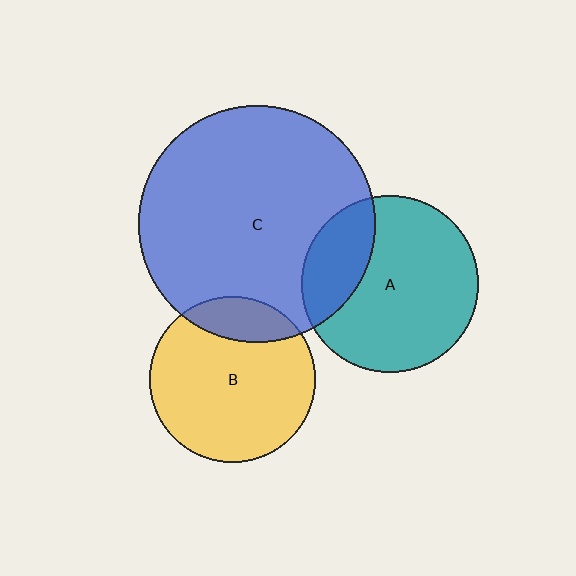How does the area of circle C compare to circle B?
Approximately 2.0 times.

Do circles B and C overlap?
Yes.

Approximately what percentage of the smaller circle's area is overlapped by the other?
Approximately 15%.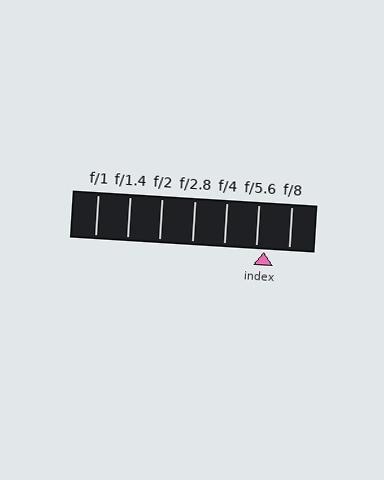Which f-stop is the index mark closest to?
The index mark is closest to f/5.6.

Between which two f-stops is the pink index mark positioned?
The index mark is between f/5.6 and f/8.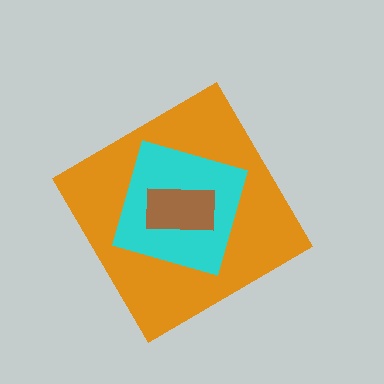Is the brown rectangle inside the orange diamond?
Yes.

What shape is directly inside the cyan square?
The brown rectangle.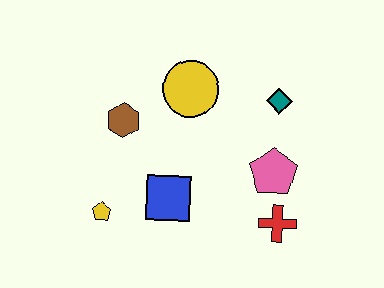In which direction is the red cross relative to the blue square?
The red cross is to the right of the blue square.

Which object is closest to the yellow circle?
The brown hexagon is closest to the yellow circle.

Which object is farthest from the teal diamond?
The yellow pentagon is farthest from the teal diamond.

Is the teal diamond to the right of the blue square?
Yes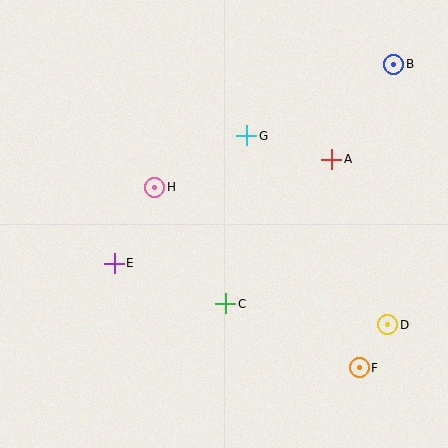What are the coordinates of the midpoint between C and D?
The midpoint between C and D is at (307, 314).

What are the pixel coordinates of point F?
Point F is at (359, 368).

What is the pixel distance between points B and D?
The distance between B and D is 260 pixels.